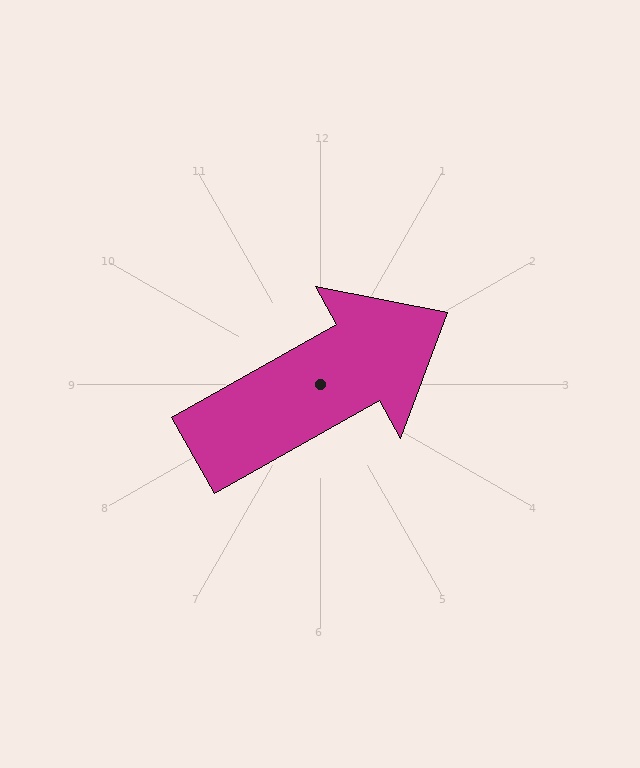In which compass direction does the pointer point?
Northeast.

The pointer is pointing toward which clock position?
Roughly 2 o'clock.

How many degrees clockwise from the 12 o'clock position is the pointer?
Approximately 61 degrees.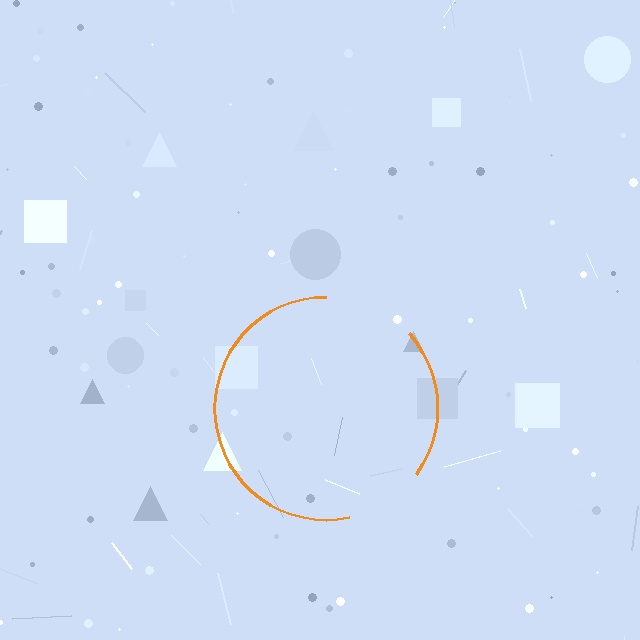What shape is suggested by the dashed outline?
The dashed outline suggests a circle.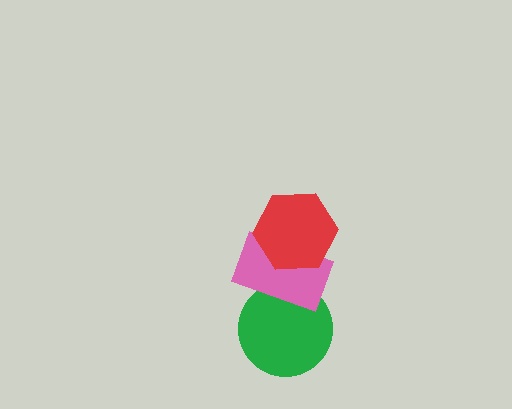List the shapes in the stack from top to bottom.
From top to bottom: the red hexagon, the pink rectangle, the green circle.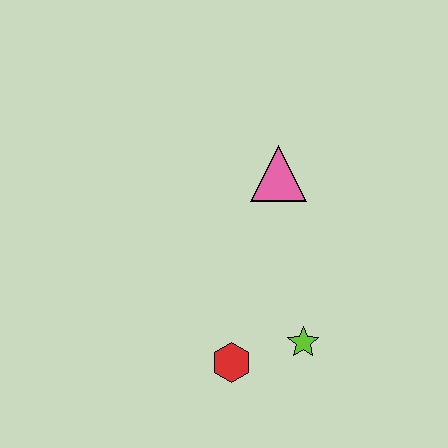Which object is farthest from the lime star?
The pink triangle is farthest from the lime star.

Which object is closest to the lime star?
The red hexagon is closest to the lime star.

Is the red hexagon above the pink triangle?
No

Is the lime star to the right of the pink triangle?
Yes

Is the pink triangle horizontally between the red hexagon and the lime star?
Yes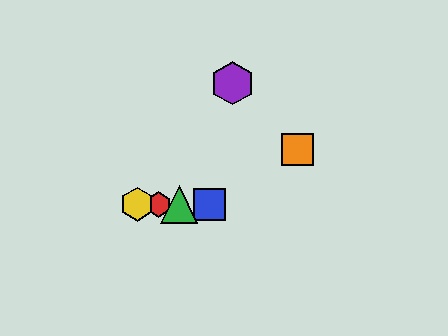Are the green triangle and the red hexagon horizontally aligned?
Yes, both are at y≈204.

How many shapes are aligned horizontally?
4 shapes (the red hexagon, the blue square, the green triangle, the yellow hexagon) are aligned horizontally.